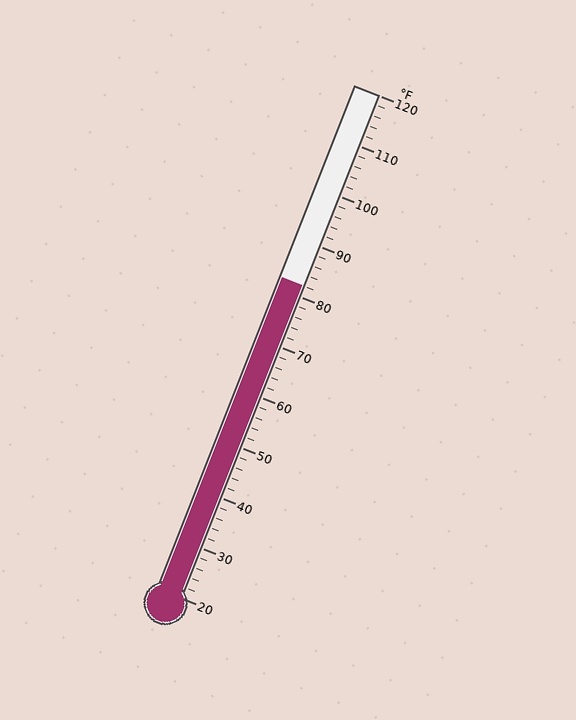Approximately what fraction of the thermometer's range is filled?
The thermometer is filled to approximately 60% of its range.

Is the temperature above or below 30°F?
The temperature is above 30°F.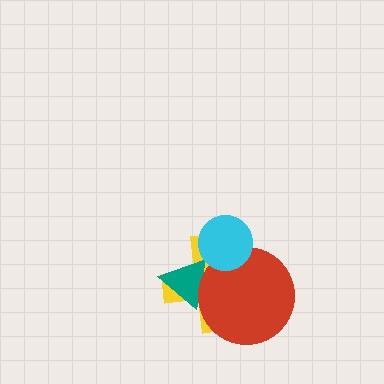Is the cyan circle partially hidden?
No, no other shape covers it.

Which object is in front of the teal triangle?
The red circle is in front of the teal triangle.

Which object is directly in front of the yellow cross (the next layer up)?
The teal triangle is directly in front of the yellow cross.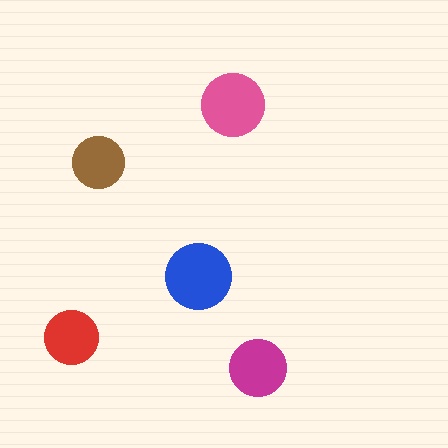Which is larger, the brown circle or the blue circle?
The blue one.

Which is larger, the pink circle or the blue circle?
The blue one.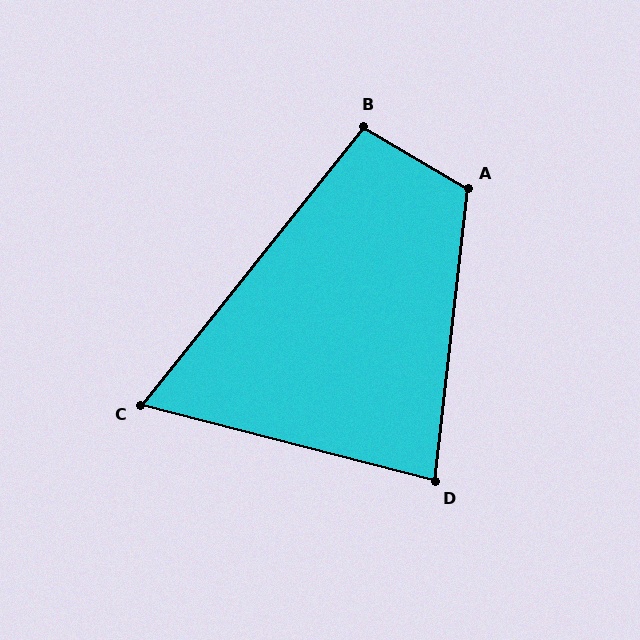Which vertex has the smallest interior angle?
C, at approximately 66 degrees.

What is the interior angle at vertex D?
Approximately 82 degrees (acute).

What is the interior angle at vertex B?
Approximately 98 degrees (obtuse).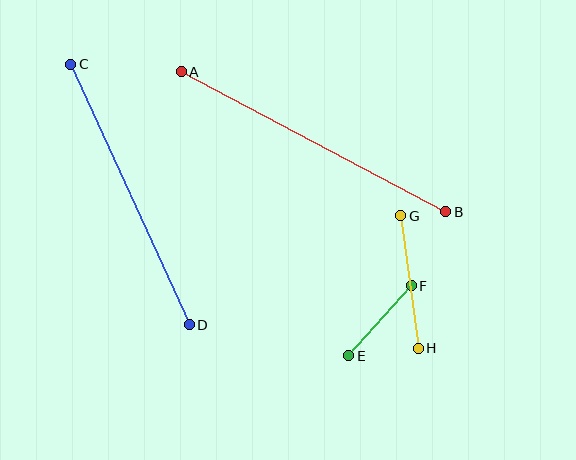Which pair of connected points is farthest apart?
Points A and B are farthest apart.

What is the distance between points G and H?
The distance is approximately 133 pixels.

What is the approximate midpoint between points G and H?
The midpoint is at approximately (410, 282) pixels.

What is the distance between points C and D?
The distance is approximately 286 pixels.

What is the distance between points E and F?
The distance is approximately 94 pixels.